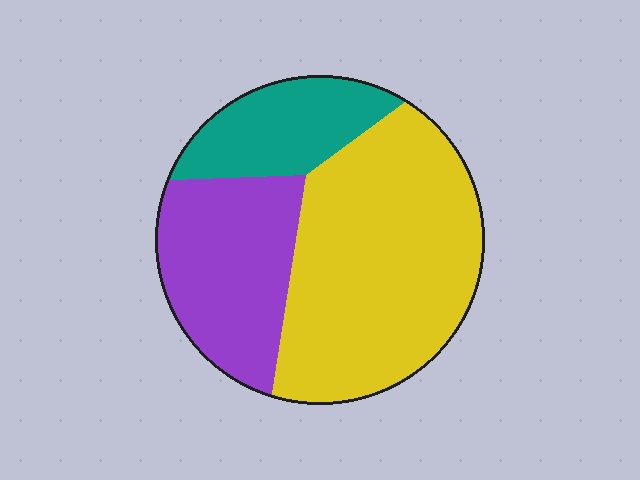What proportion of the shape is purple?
Purple takes up about one quarter (1/4) of the shape.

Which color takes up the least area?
Teal, at roughly 20%.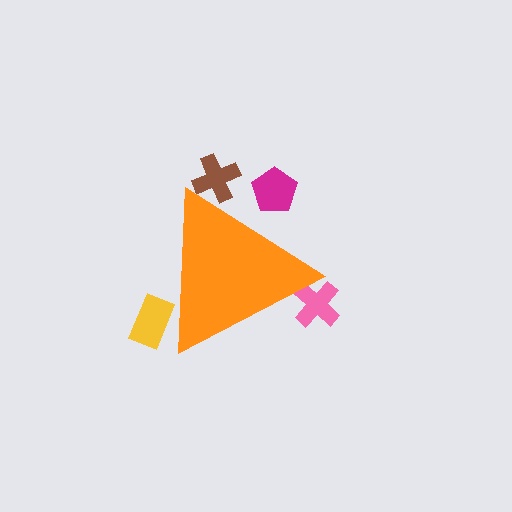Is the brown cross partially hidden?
Yes, the brown cross is partially hidden behind the orange triangle.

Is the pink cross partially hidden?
Yes, the pink cross is partially hidden behind the orange triangle.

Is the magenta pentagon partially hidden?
Yes, the magenta pentagon is partially hidden behind the orange triangle.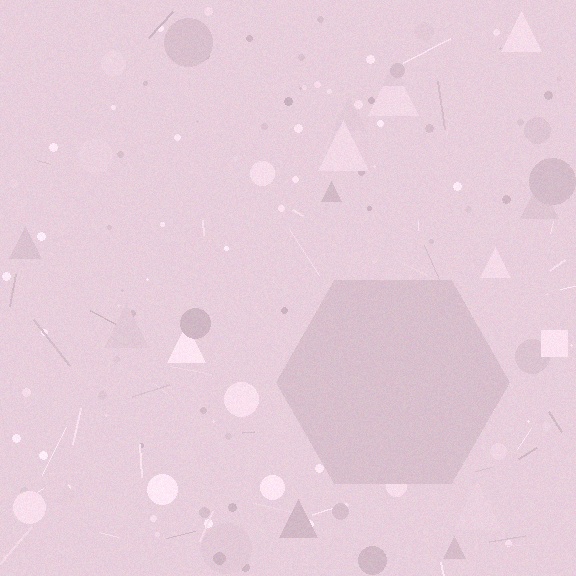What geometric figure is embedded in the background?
A hexagon is embedded in the background.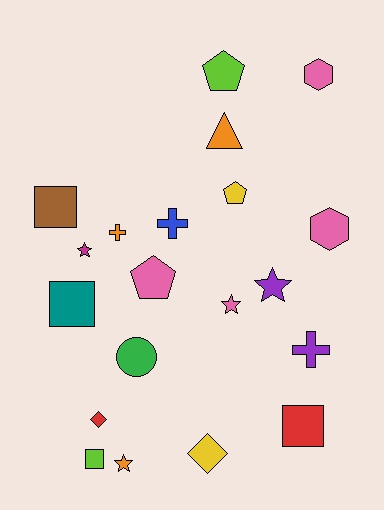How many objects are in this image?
There are 20 objects.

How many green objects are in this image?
There is 1 green object.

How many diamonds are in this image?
There are 2 diamonds.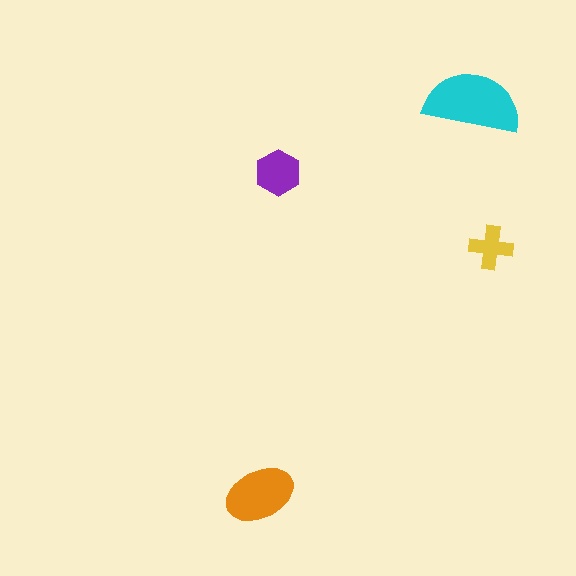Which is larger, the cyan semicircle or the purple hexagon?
The cyan semicircle.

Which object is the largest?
The cyan semicircle.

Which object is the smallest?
The yellow cross.